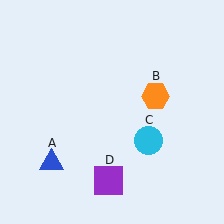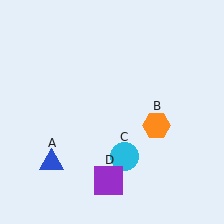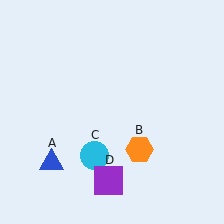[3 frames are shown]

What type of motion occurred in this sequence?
The orange hexagon (object B), cyan circle (object C) rotated clockwise around the center of the scene.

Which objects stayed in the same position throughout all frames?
Blue triangle (object A) and purple square (object D) remained stationary.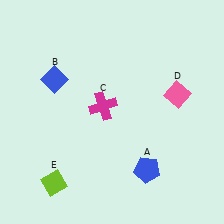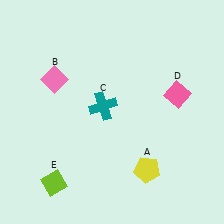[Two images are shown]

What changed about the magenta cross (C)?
In Image 1, C is magenta. In Image 2, it changed to teal.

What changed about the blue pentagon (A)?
In Image 1, A is blue. In Image 2, it changed to yellow.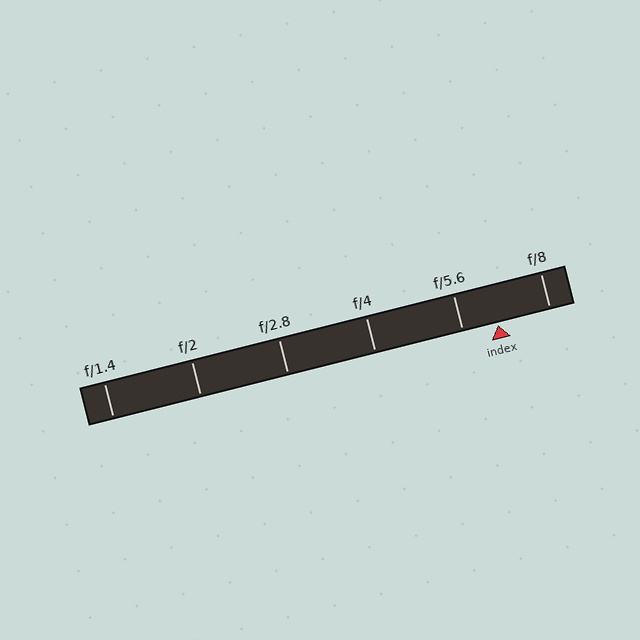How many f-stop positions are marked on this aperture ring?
There are 6 f-stop positions marked.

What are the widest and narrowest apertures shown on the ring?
The widest aperture shown is f/1.4 and the narrowest is f/8.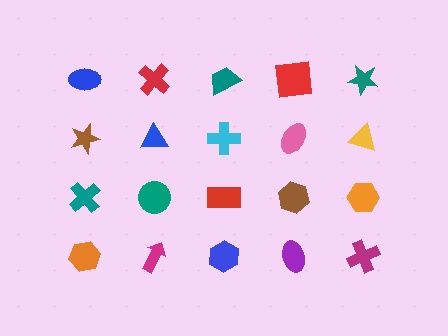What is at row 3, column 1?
A teal cross.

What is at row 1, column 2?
A red cross.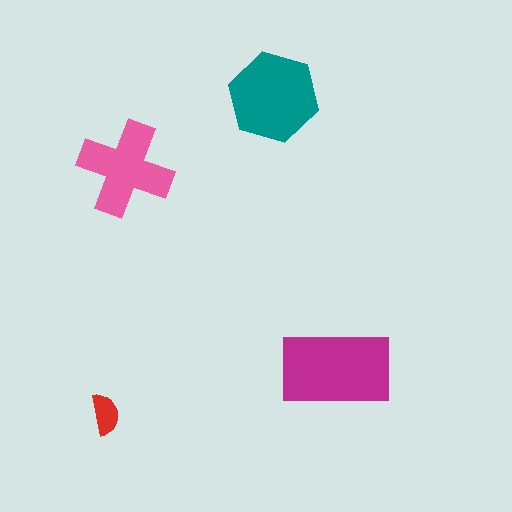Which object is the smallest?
The red semicircle.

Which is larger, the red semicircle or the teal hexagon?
The teal hexagon.